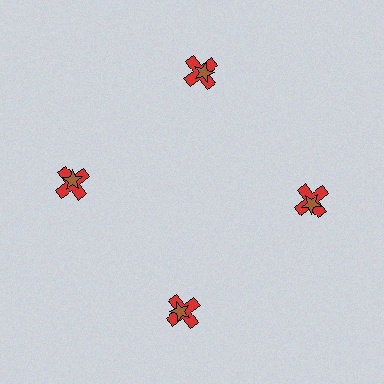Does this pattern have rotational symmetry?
Yes, this pattern has 4-fold rotational symmetry. It looks the same after rotating 90 degrees around the center.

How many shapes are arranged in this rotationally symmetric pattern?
There are 8 shapes, arranged in 4 groups of 2.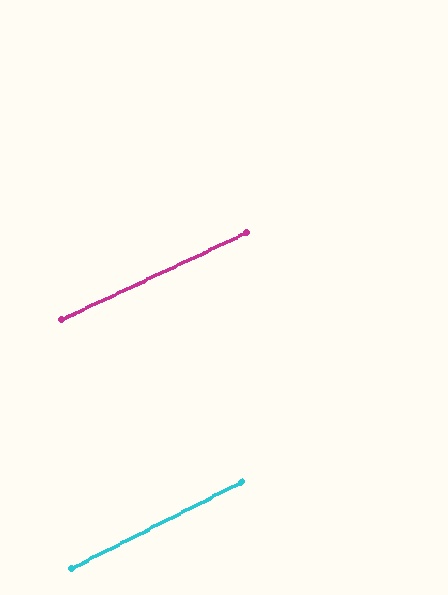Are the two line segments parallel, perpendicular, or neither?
Parallel — their directions differ by only 1.7°.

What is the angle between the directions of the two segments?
Approximately 2 degrees.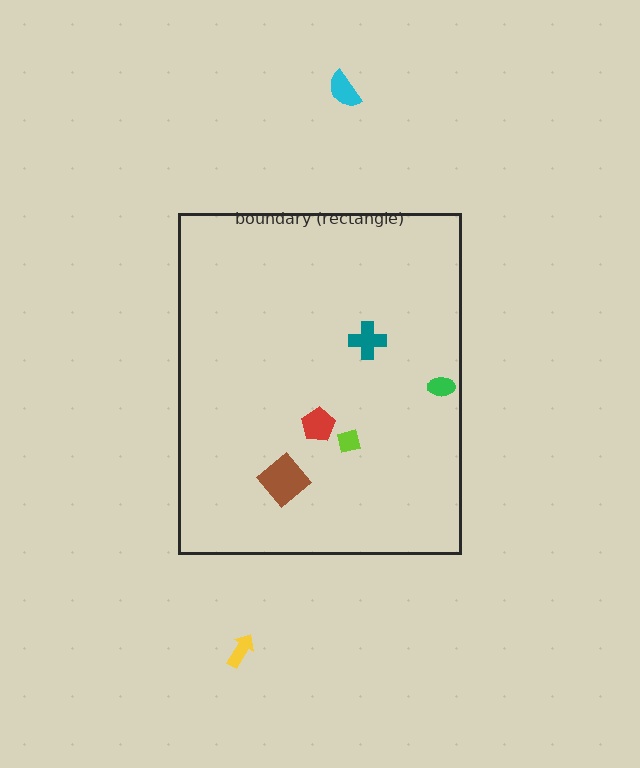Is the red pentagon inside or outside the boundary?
Inside.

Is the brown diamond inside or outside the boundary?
Inside.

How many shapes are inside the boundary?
5 inside, 2 outside.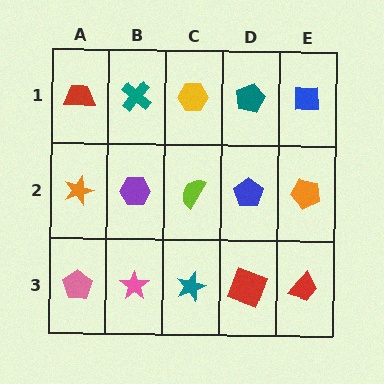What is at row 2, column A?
An orange star.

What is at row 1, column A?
A red trapezoid.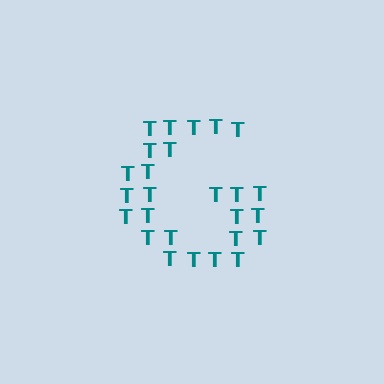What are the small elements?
The small elements are letter T's.